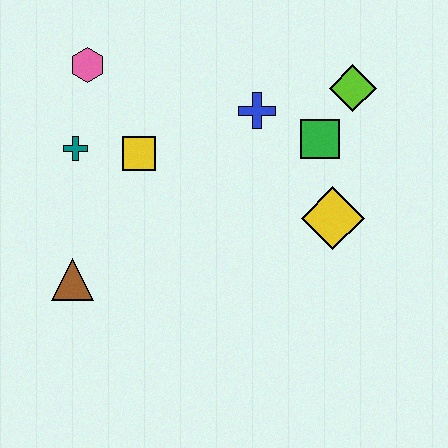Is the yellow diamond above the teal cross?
No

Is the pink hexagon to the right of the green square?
No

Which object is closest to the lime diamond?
The green square is closest to the lime diamond.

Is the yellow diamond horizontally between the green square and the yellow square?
No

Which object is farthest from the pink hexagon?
The yellow diamond is farthest from the pink hexagon.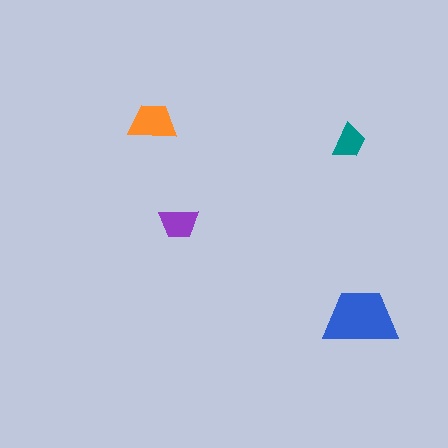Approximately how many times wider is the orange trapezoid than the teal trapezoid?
About 1.5 times wider.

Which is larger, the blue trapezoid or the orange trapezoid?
The blue one.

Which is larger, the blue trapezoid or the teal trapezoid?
The blue one.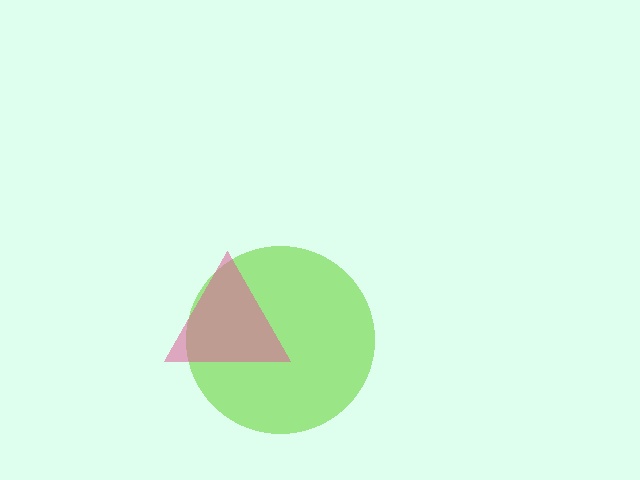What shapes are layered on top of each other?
The layered shapes are: a lime circle, a pink triangle.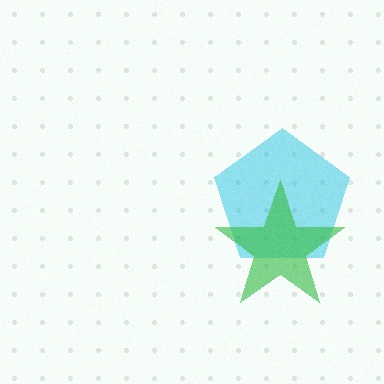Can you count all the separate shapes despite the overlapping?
Yes, there are 2 separate shapes.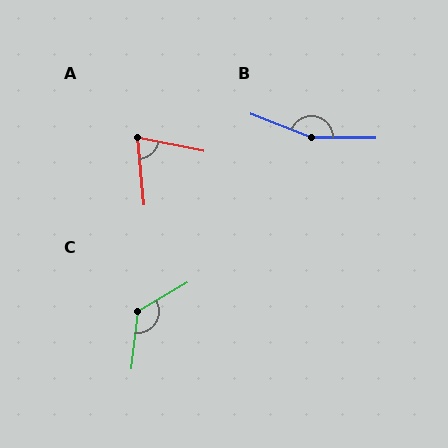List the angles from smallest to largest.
A (73°), C (126°), B (160°).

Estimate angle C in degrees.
Approximately 126 degrees.